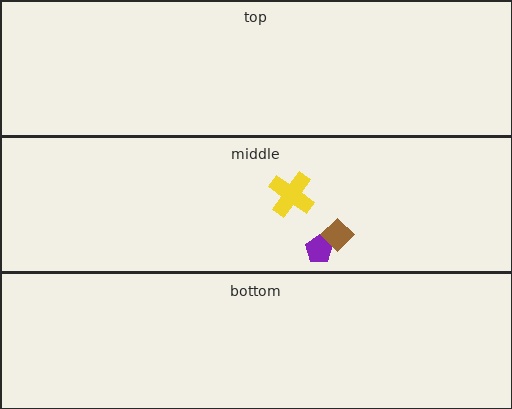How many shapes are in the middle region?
3.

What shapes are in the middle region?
The purple pentagon, the yellow cross, the brown diamond.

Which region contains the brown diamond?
The middle region.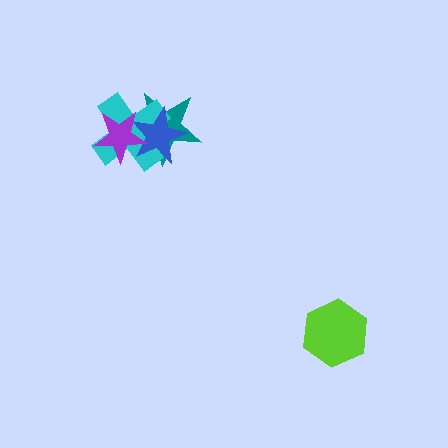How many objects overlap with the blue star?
3 objects overlap with the blue star.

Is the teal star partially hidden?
Yes, it is partially covered by another shape.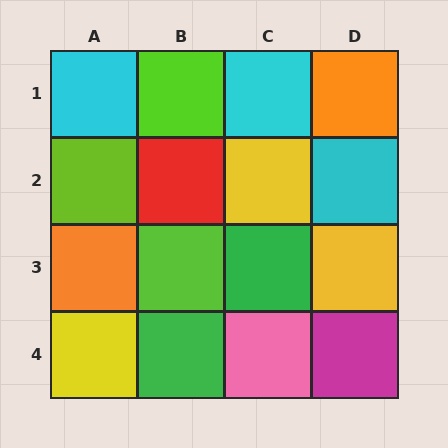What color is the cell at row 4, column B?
Green.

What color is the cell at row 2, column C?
Yellow.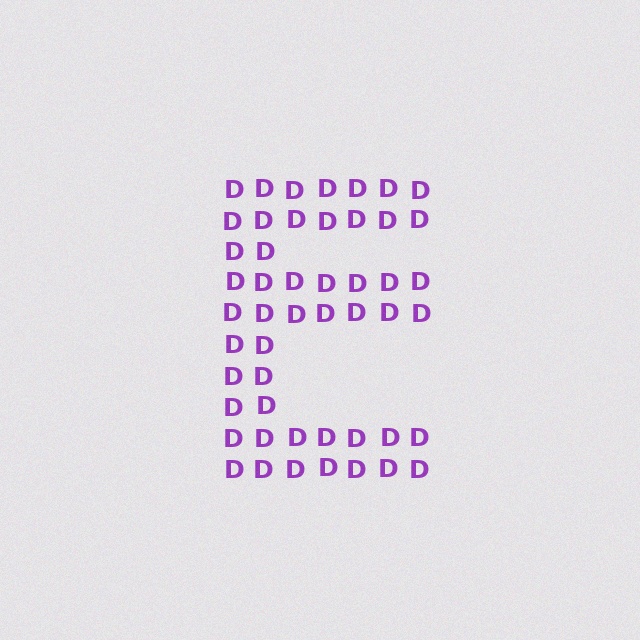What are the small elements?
The small elements are letter D's.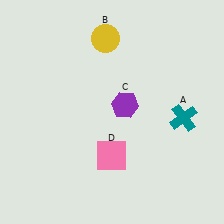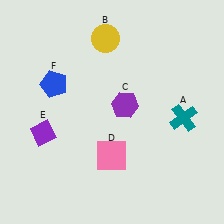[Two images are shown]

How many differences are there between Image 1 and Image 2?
There are 2 differences between the two images.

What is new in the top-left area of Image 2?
A blue pentagon (F) was added in the top-left area of Image 2.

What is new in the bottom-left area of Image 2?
A purple diamond (E) was added in the bottom-left area of Image 2.